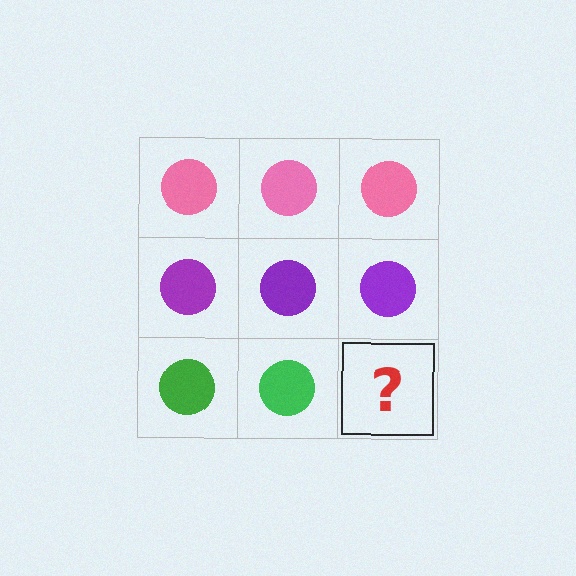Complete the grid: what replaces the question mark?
The question mark should be replaced with a green circle.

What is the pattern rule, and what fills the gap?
The rule is that each row has a consistent color. The gap should be filled with a green circle.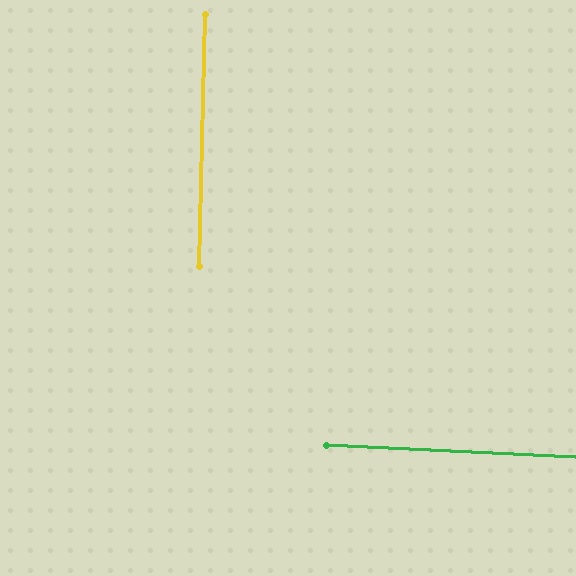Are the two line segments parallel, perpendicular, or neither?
Perpendicular — they meet at approximately 88°.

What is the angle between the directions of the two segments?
Approximately 88 degrees.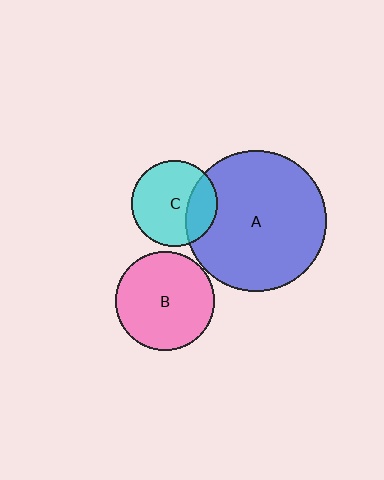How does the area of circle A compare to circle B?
Approximately 2.0 times.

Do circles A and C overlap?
Yes.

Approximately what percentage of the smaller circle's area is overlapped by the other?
Approximately 25%.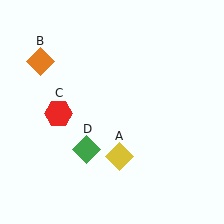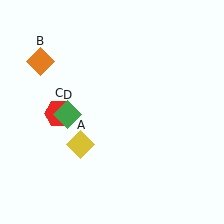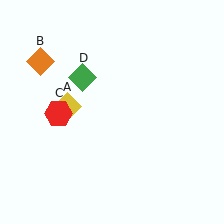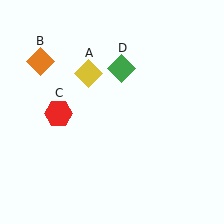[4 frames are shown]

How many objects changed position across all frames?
2 objects changed position: yellow diamond (object A), green diamond (object D).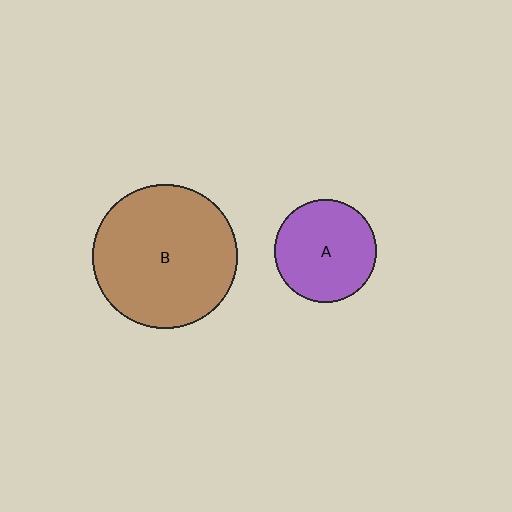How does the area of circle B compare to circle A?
Approximately 2.0 times.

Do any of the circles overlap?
No, none of the circles overlap.